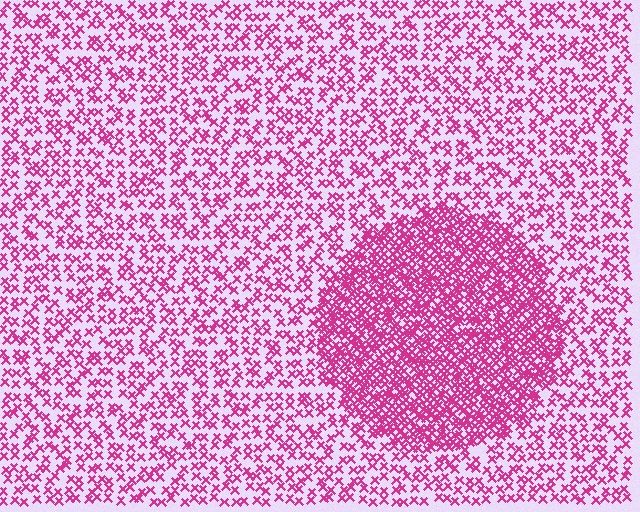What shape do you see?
I see a circle.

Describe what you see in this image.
The image contains small magenta elements arranged at two different densities. A circle-shaped region is visible where the elements are more densely packed than the surrounding area.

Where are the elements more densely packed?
The elements are more densely packed inside the circle boundary.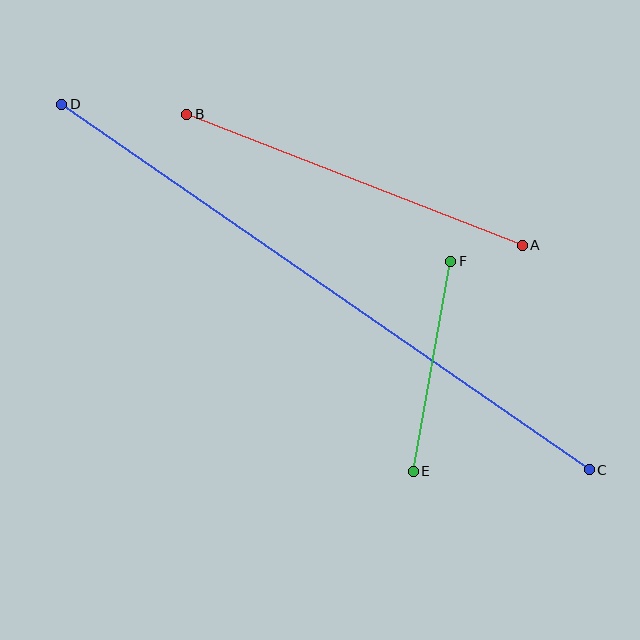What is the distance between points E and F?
The distance is approximately 213 pixels.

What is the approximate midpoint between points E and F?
The midpoint is at approximately (432, 366) pixels.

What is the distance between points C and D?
The distance is approximately 642 pixels.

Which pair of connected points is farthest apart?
Points C and D are farthest apart.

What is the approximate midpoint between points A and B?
The midpoint is at approximately (355, 180) pixels.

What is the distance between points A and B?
The distance is approximately 360 pixels.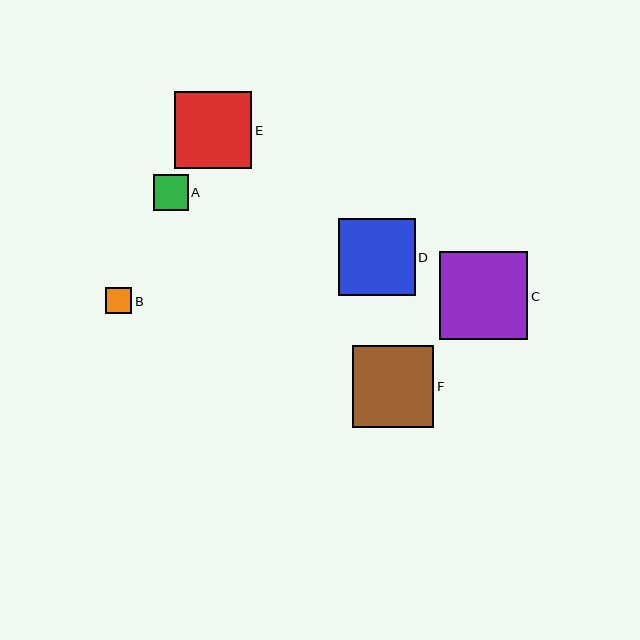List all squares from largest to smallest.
From largest to smallest: C, F, E, D, A, B.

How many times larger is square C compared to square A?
Square C is approximately 2.5 times the size of square A.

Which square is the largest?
Square C is the largest with a size of approximately 88 pixels.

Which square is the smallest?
Square B is the smallest with a size of approximately 26 pixels.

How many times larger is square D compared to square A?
Square D is approximately 2.2 times the size of square A.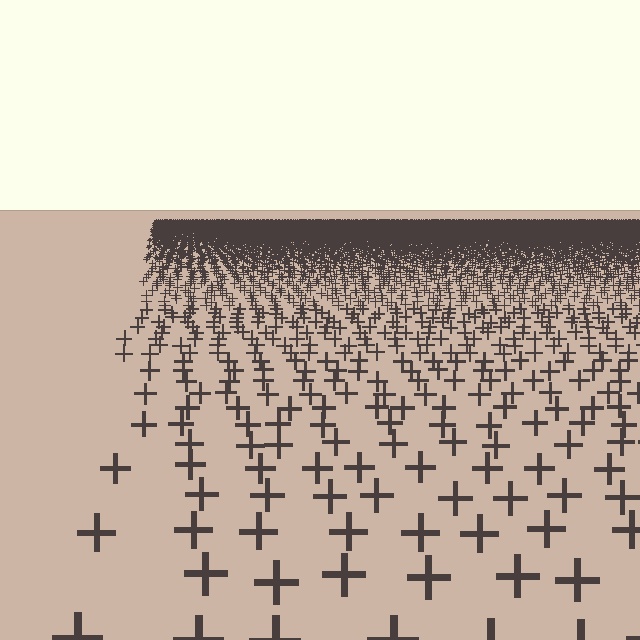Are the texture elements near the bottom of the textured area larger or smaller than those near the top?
Larger. Near the bottom, elements are closer to the viewer and appear at a bigger on-screen size.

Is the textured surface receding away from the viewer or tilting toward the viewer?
The surface is receding away from the viewer. Texture elements get smaller and denser toward the top.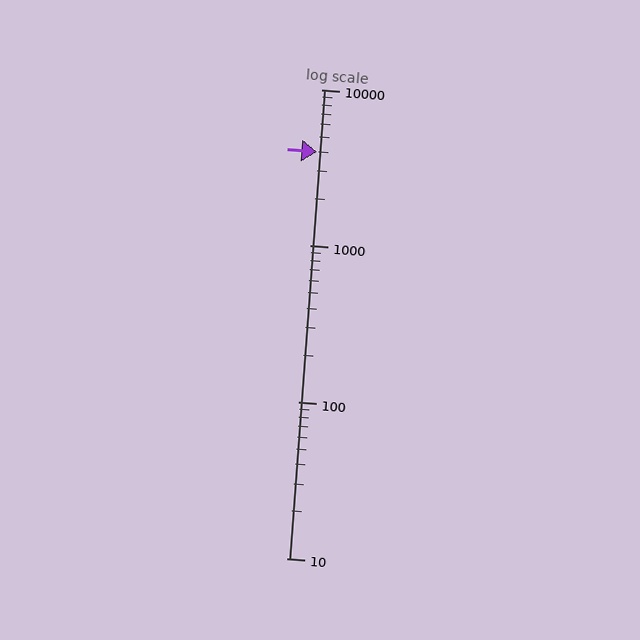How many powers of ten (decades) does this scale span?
The scale spans 3 decades, from 10 to 10000.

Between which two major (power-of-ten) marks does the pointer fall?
The pointer is between 1000 and 10000.